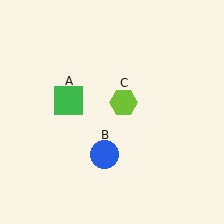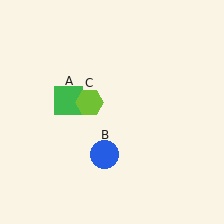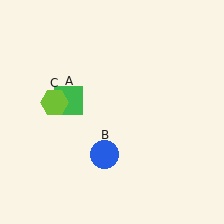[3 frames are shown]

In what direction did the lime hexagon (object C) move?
The lime hexagon (object C) moved left.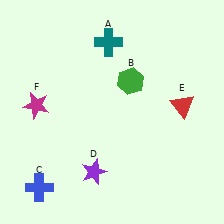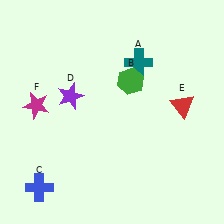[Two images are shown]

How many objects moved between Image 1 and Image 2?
2 objects moved between the two images.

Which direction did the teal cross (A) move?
The teal cross (A) moved right.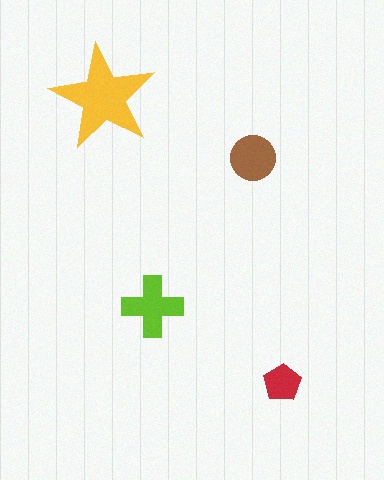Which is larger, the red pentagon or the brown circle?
The brown circle.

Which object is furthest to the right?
The red pentagon is rightmost.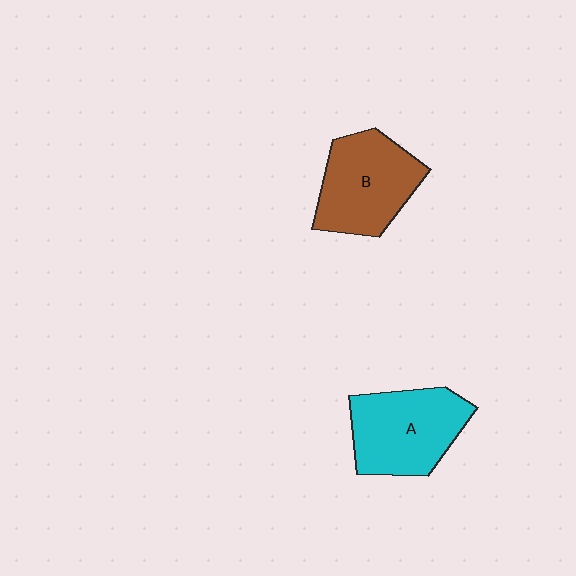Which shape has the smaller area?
Shape B (brown).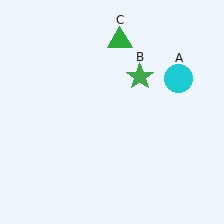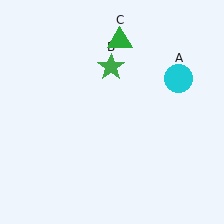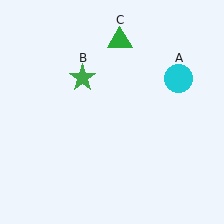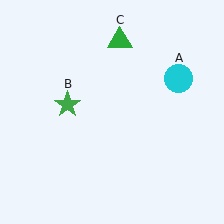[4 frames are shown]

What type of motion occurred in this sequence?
The green star (object B) rotated counterclockwise around the center of the scene.